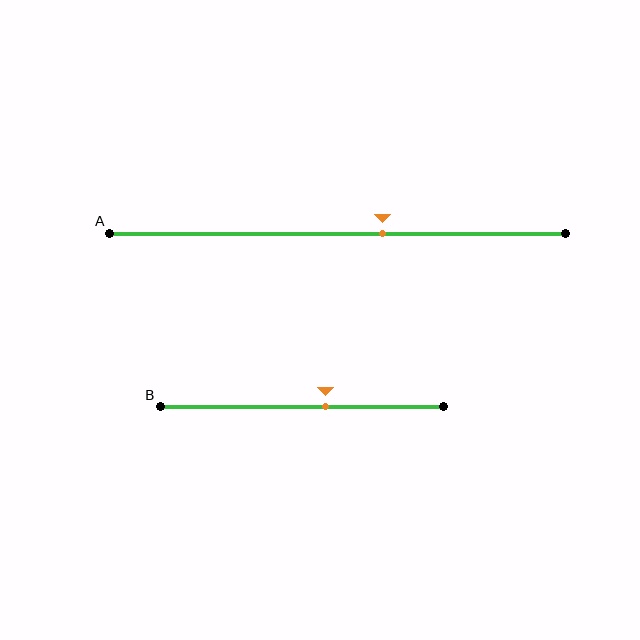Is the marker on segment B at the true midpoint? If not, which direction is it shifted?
No, the marker on segment B is shifted to the right by about 8% of the segment length.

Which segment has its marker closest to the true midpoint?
Segment B has its marker closest to the true midpoint.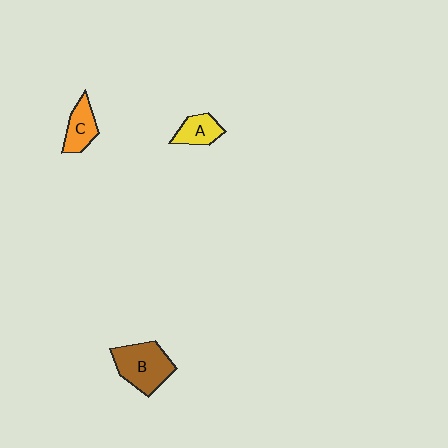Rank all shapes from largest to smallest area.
From largest to smallest: B (brown), C (orange), A (yellow).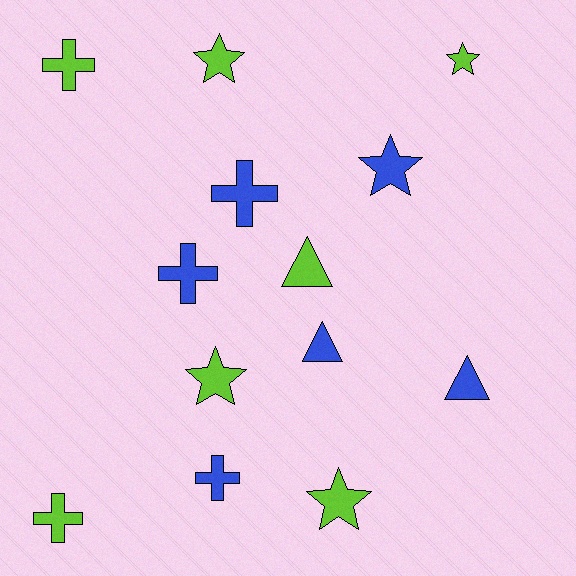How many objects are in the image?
There are 13 objects.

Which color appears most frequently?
Lime, with 7 objects.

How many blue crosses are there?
There are 3 blue crosses.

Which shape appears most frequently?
Cross, with 5 objects.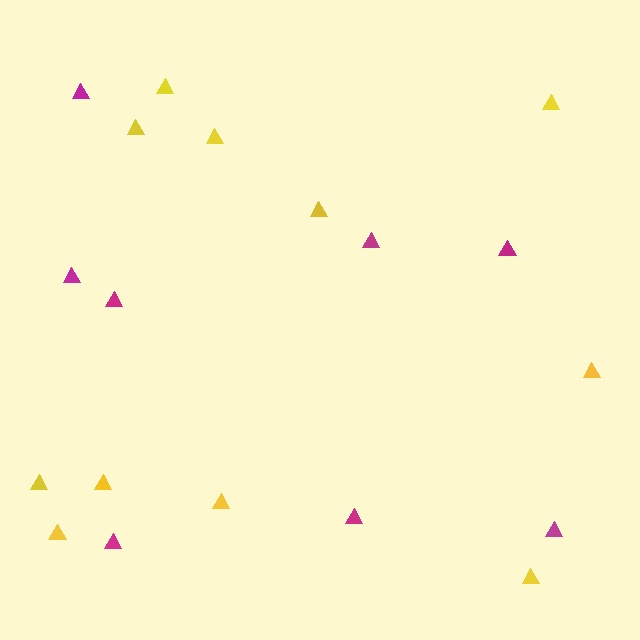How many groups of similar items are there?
There are 2 groups: one group of magenta triangles (8) and one group of yellow triangles (11).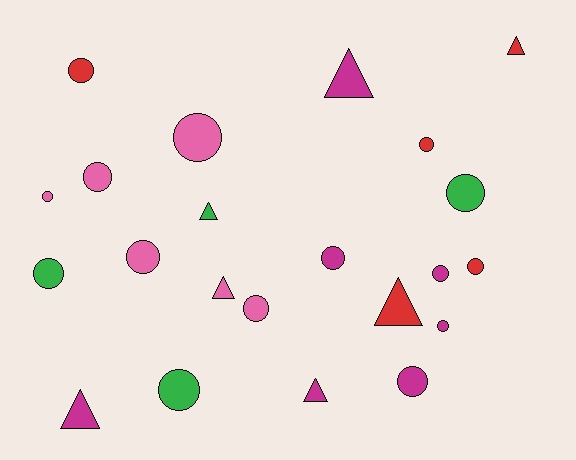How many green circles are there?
There are 3 green circles.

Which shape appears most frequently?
Circle, with 15 objects.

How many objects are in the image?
There are 22 objects.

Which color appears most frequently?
Magenta, with 7 objects.